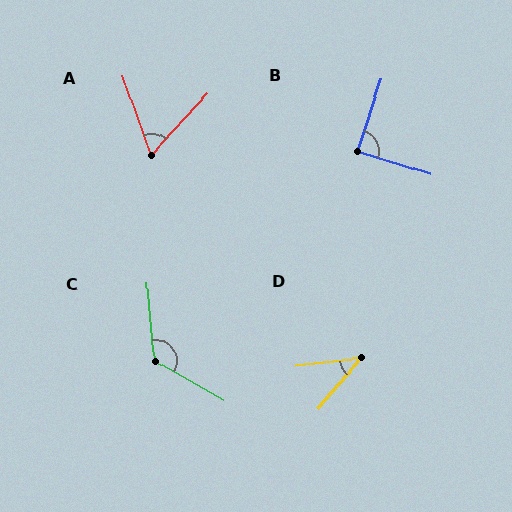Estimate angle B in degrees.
Approximately 89 degrees.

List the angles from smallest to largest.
D (42°), A (62°), B (89°), C (124°).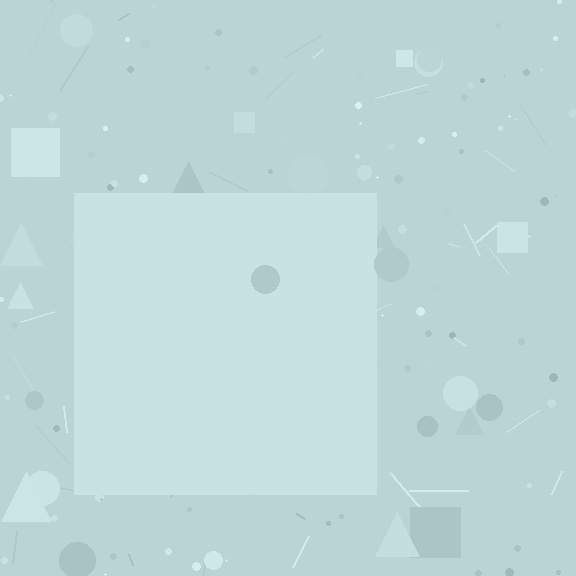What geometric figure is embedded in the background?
A square is embedded in the background.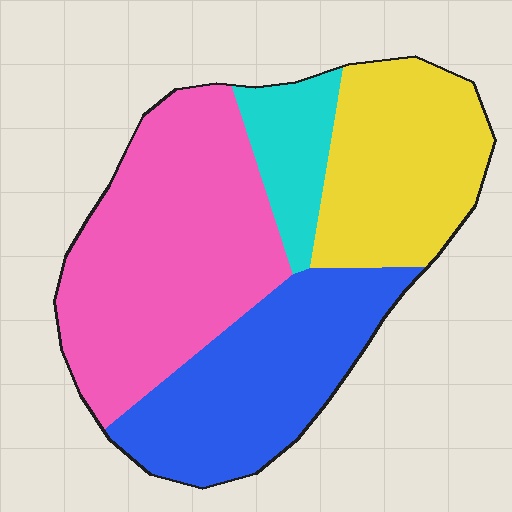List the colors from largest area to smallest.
From largest to smallest: pink, blue, yellow, cyan.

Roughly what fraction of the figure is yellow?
Yellow covers roughly 25% of the figure.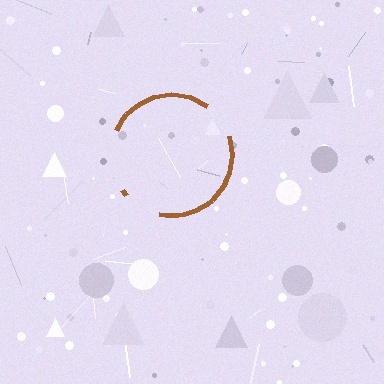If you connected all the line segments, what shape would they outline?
They would outline a circle.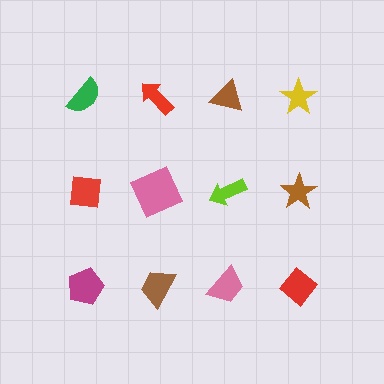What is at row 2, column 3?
A lime arrow.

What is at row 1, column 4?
A yellow star.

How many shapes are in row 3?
4 shapes.